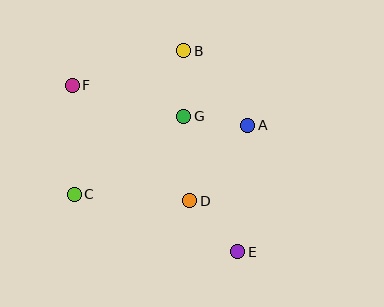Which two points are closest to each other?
Points A and G are closest to each other.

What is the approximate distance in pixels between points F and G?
The distance between F and G is approximately 115 pixels.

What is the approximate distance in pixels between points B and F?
The distance between B and F is approximately 117 pixels.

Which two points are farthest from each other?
Points E and F are farthest from each other.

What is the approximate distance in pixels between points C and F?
The distance between C and F is approximately 109 pixels.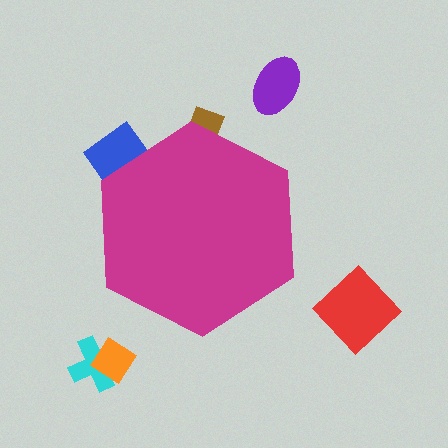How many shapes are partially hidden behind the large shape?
2 shapes are partially hidden.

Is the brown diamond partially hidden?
Yes, the brown diamond is partially hidden behind the magenta hexagon.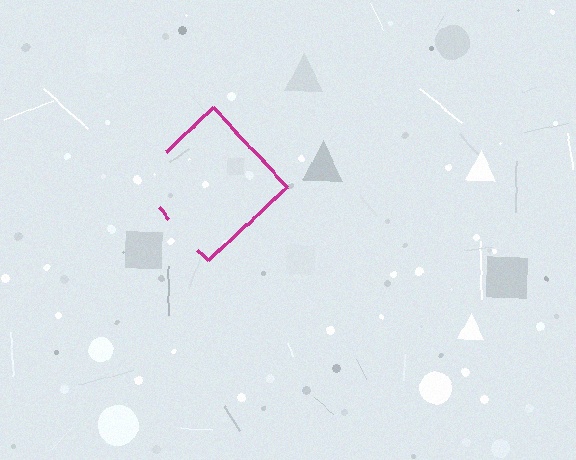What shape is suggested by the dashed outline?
The dashed outline suggests a diamond.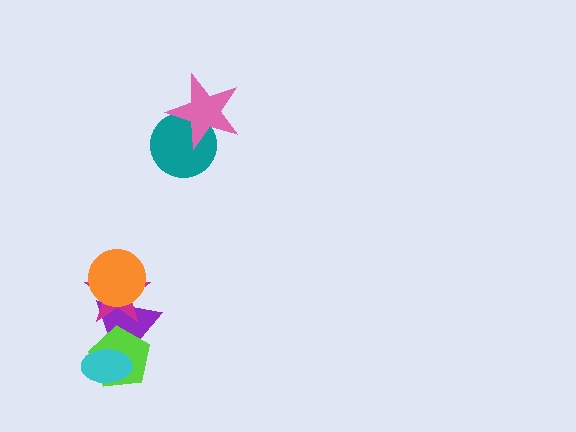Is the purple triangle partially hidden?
Yes, it is partially covered by another shape.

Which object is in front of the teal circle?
The pink star is in front of the teal circle.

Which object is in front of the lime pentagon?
The cyan ellipse is in front of the lime pentagon.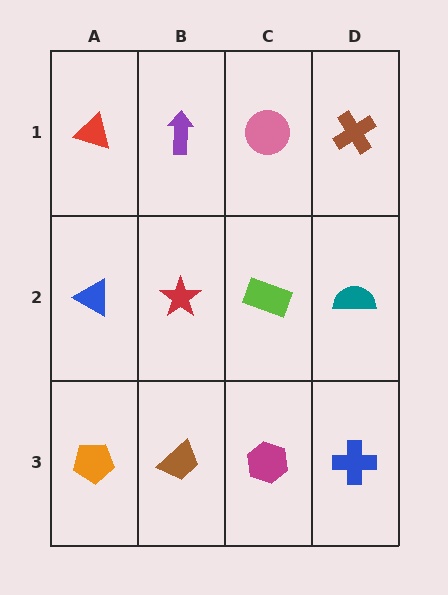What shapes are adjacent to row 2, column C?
A pink circle (row 1, column C), a magenta hexagon (row 3, column C), a red star (row 2, column B), a teal semicircle (row 2, column D).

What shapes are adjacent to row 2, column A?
A red triangle (row 1, column A), an orange pentagon (row 3, column A), a red star (row 2, column B).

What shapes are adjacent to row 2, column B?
A purple arrow (row 1, column B), a brown trapezoid (row 3, column B), a blue triangle (row 2, column A), a lime rectangle (row 2, column C).